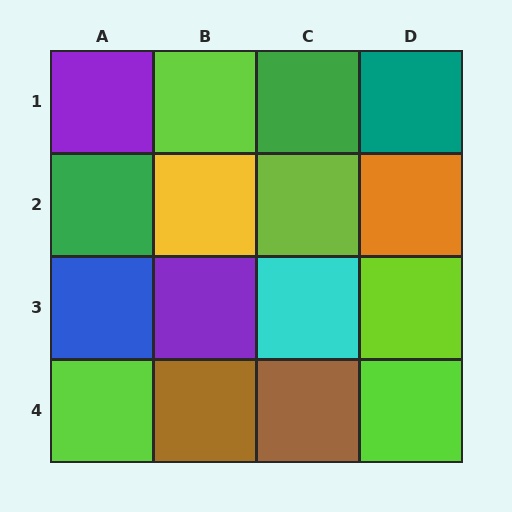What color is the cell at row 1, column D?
Teal.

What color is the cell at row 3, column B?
Purple.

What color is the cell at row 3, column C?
Cyan.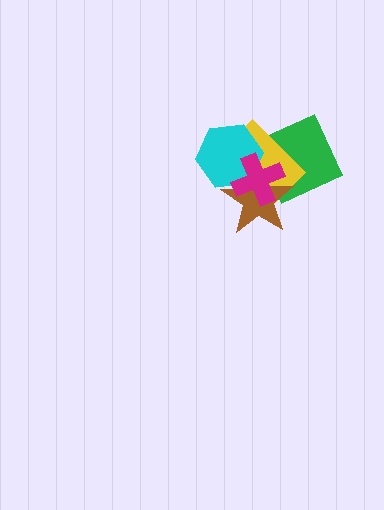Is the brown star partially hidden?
Yes, it is partially covered by another shape.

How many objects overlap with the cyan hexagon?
3 objects overlap with the cyan hexagon.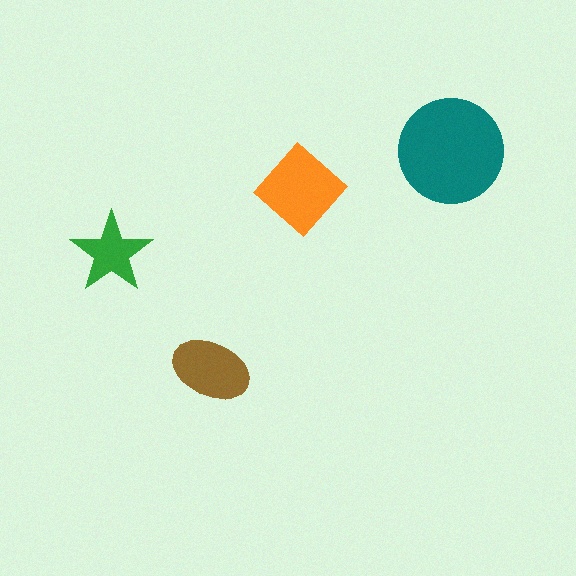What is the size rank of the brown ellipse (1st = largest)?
3rd.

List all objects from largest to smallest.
The teal circle, the orange diamond, the brown ellipse, the green star.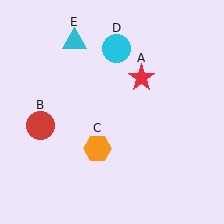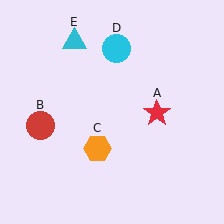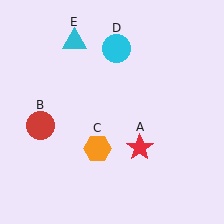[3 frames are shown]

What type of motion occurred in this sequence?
The red star (object A) rotated clockwise around the center of the scene.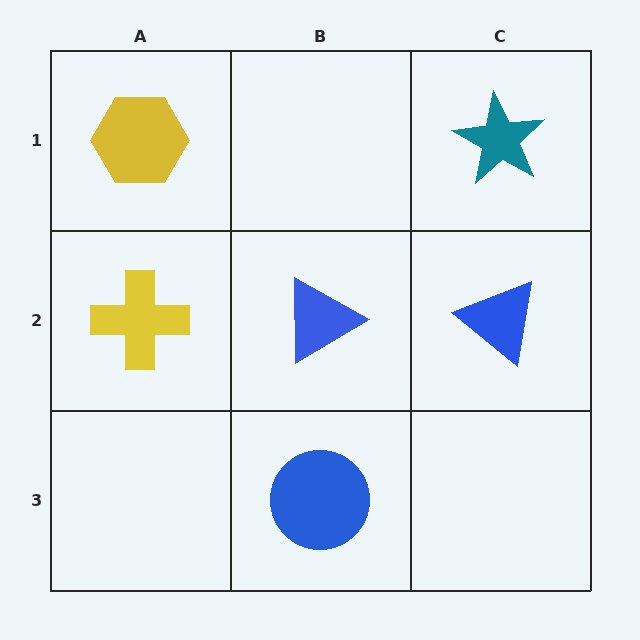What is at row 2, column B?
A blue triangle.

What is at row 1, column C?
A teal star.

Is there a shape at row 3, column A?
No, that cell is empty.